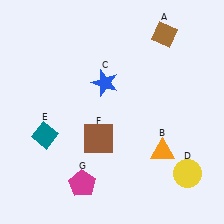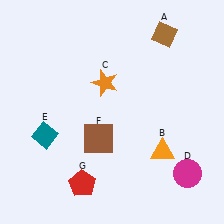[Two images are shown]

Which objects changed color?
C changed from blue to orange. D changed from yellow to magenta. G changed from magenta to red.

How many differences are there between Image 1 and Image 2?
There are 3 differences between the two images.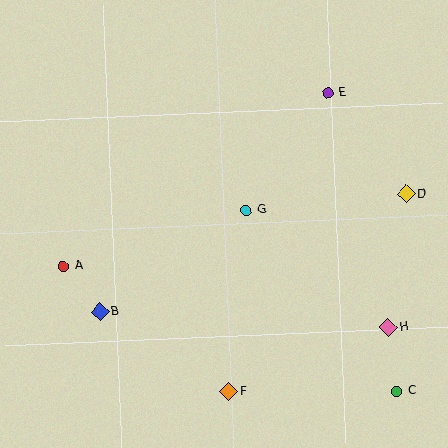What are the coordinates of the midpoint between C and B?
The midpoint between C and B is at (248, 351).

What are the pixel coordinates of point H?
Point H is at (388, 327).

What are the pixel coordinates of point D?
Point D is at (406, 194).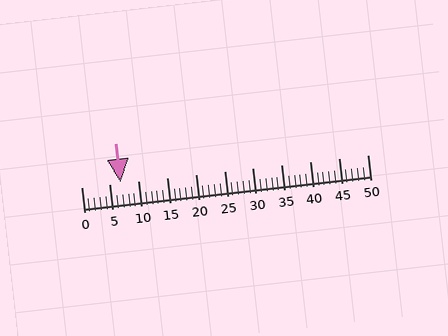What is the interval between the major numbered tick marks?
The major tick marks are spaced 5 units apart.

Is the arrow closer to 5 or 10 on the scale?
The arrow is closer to 5.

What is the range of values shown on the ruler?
The ruler shows values from 0 to 50.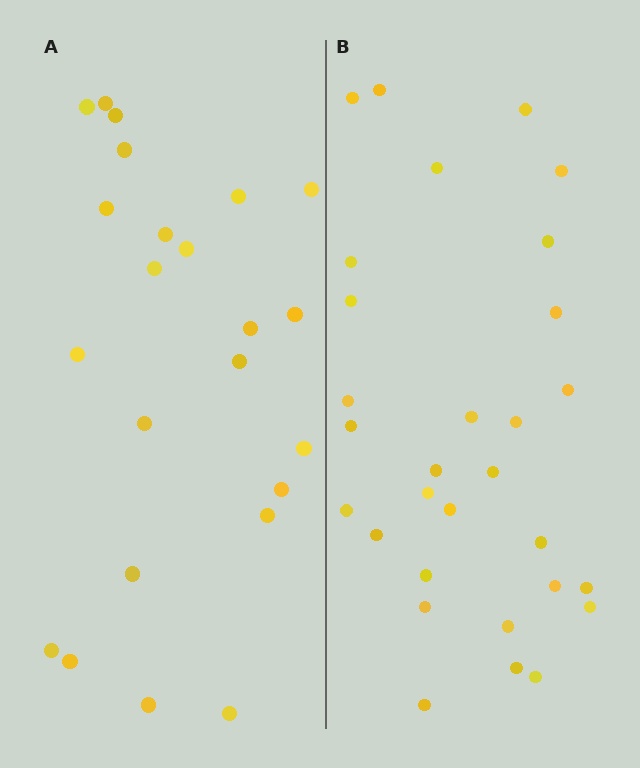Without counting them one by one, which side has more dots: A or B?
Region B (the right region) has more dots.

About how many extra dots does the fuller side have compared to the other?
Region B has roughly 8 or so more dots than region A.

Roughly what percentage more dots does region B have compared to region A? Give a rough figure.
About 30% more.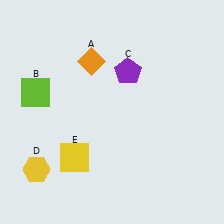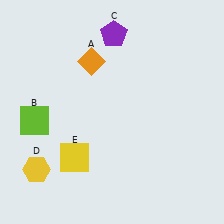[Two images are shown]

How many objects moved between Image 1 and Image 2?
2 objects moved between the two images.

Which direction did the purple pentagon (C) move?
The purple pentagon (C) moved up.